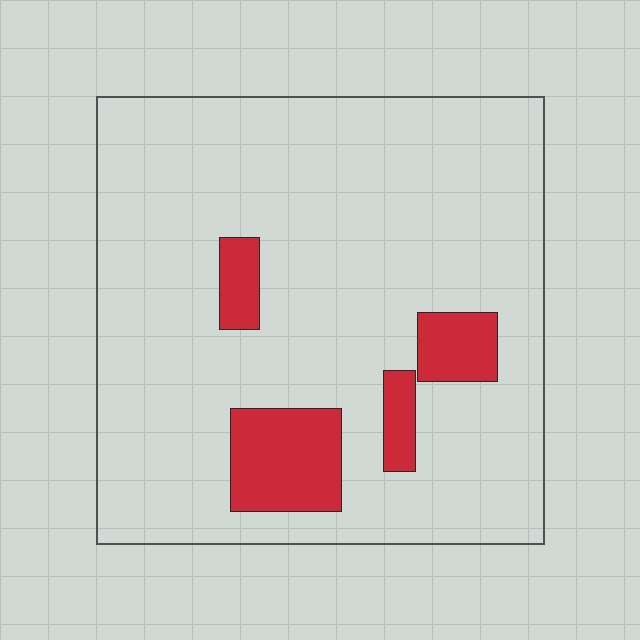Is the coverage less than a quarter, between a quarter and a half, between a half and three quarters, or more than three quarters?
Less than a quarter.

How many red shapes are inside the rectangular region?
4.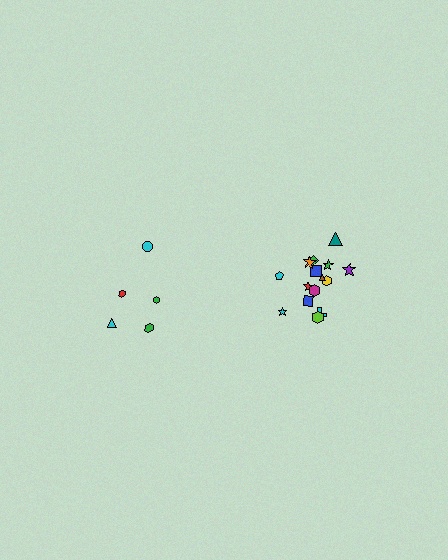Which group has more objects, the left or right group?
The right group.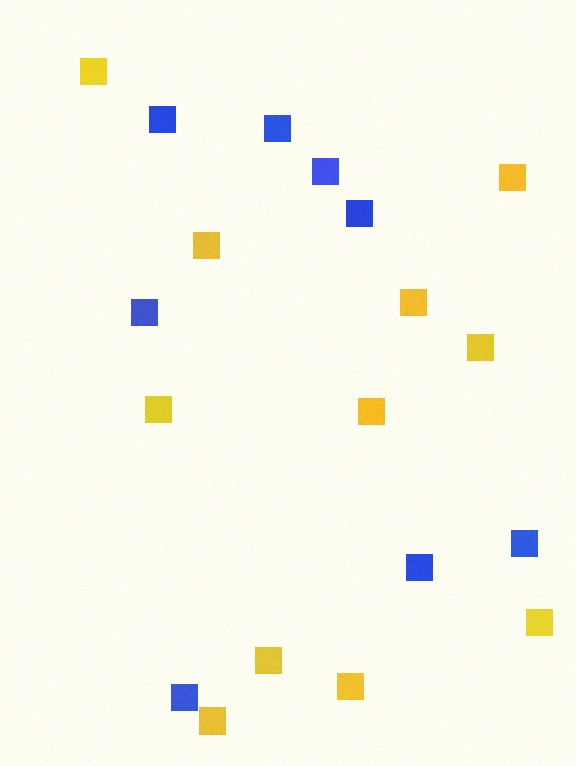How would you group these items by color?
There are 2 groups: one group of yellow squares (11) and one group of blue squares (8).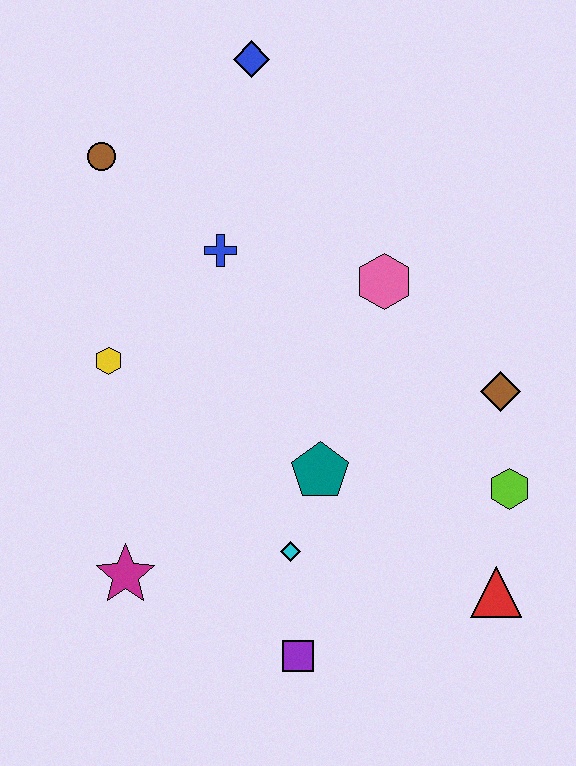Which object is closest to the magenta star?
The cyan diamond is closest to the magenta star.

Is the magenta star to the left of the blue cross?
Yes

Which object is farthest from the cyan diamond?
The blue diamond is farthest from the cyan diamond.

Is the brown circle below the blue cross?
No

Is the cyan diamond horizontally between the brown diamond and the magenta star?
Yes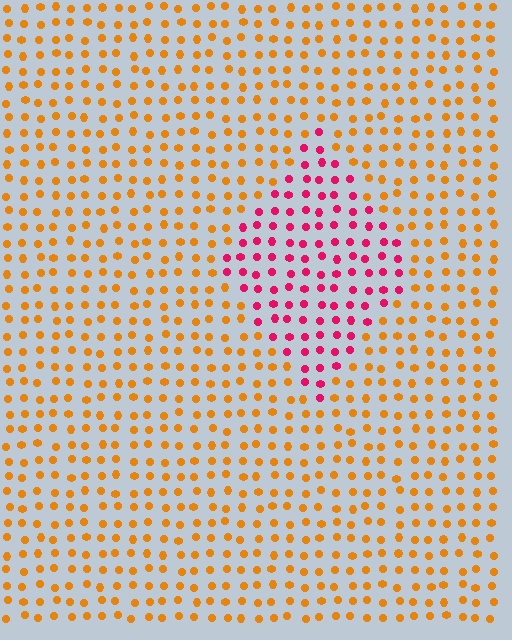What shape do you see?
I see a diamond.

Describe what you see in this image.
The image is filled with small orange elements in a uniform arrangement. A diamond-shaped region is visible where the elements are tinted to a slightly different hue, forming a subtle color boundary.